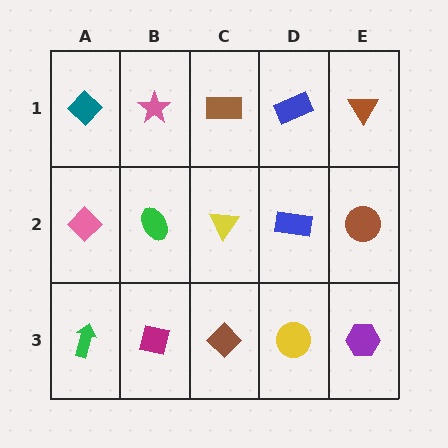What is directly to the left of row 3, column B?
A green arrow.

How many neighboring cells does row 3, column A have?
2.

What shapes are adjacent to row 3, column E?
A brown circle (row 2, column E), a yellow circle (row 3, column D).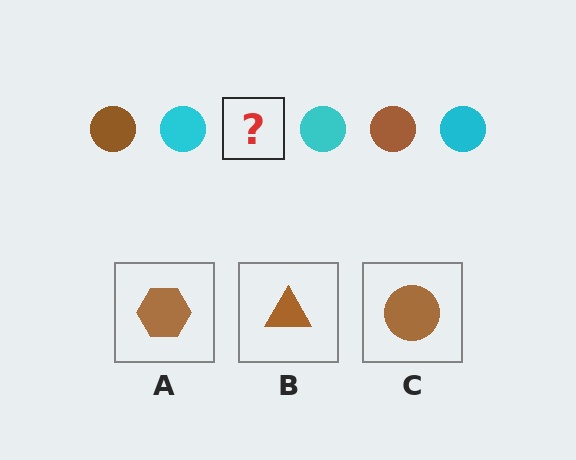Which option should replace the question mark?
Option C.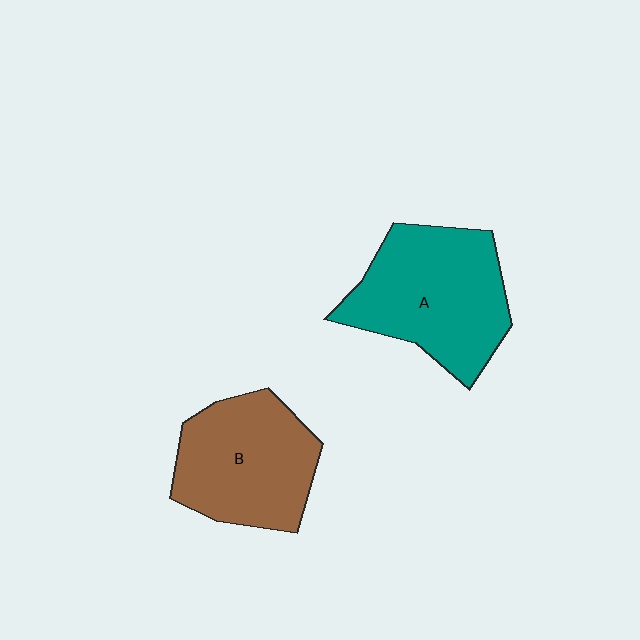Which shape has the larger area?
Shape A (teal).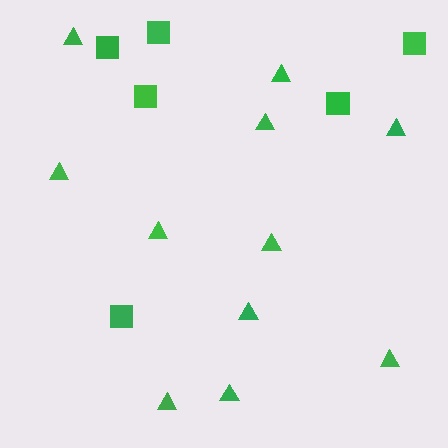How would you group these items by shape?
There are 2 groups: one group of squares (6) and one group of triangles (11).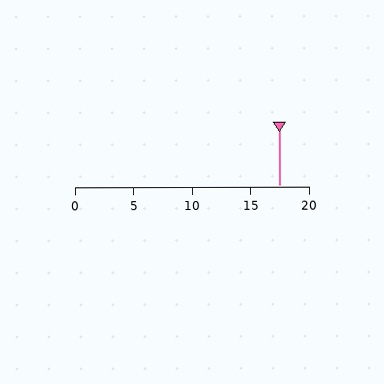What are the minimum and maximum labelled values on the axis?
The axis runs from 0 to 20.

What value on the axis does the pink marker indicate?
The marker indicates approximately 17.5.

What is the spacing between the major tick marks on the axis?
The major ticks are spaced 5 apart.